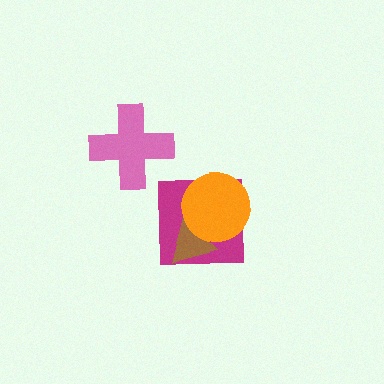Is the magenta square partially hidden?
Yes, it is partially covered by another shape.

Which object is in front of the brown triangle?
The orange circle is in front of the brown triangle.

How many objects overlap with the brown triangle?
2 objects overlap with the brown triangle.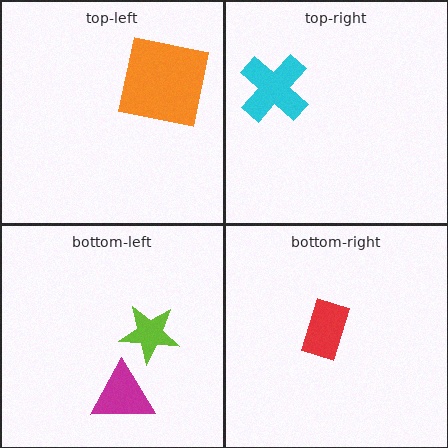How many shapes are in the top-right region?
1.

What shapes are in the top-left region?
The orange square.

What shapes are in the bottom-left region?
The lime star, the magenta triangle.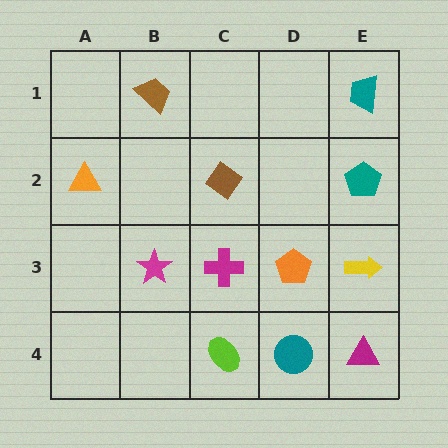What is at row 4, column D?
A teal circle.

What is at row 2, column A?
An orange triangle.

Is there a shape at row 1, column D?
No, that cell is empty.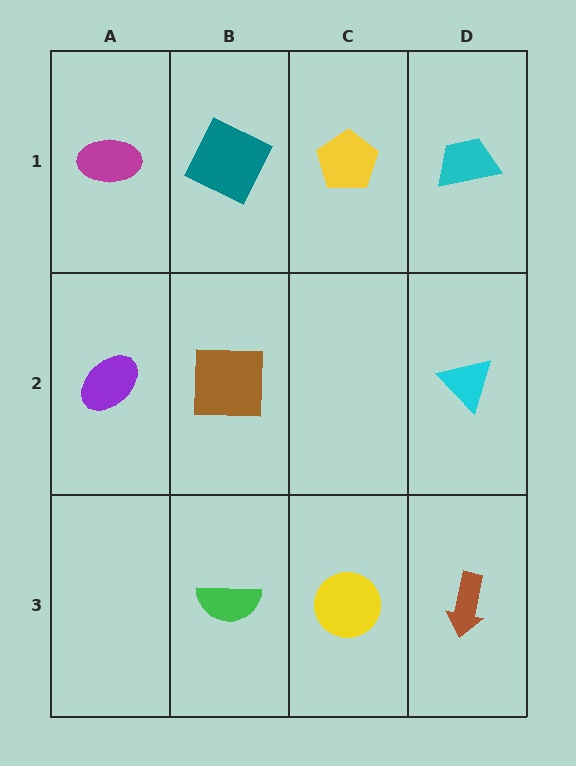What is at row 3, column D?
A brown arrow.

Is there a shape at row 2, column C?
No, that cell is empty.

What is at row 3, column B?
A green semicircle.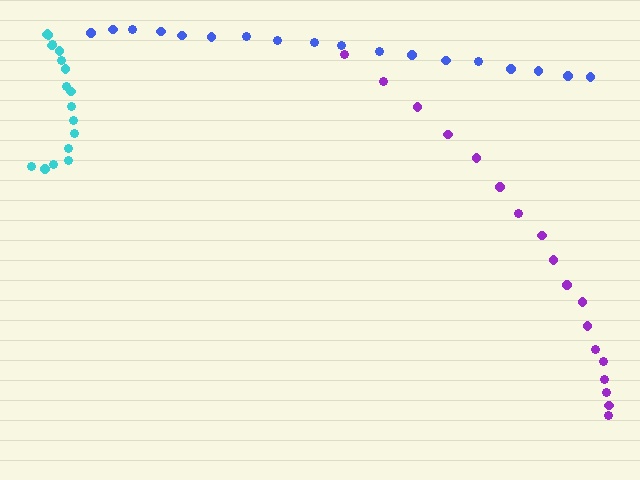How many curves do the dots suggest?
There are 3 distinct paths.